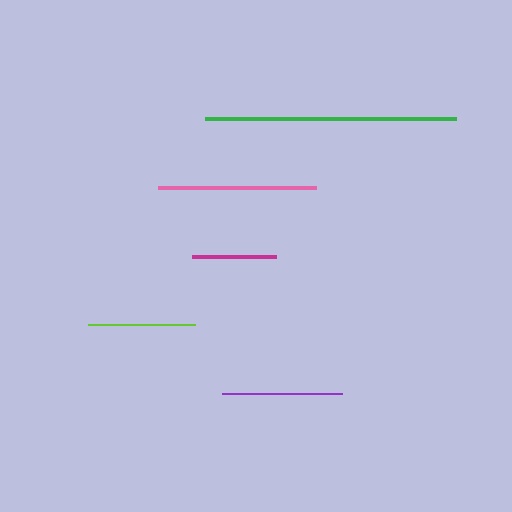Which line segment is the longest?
The green line is the longest at approximately 251 pixels.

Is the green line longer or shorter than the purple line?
The green line is longer than the purple line.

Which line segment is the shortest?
The magenta line is the shortest at approximately 84 pixels.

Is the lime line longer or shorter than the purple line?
The purple line is longer than the lime line.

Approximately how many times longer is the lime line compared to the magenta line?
The lime line is approximately 1.3 times the length of the magenta line.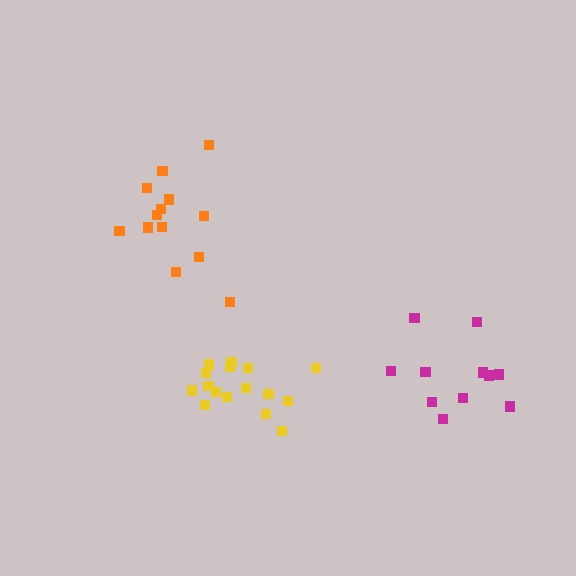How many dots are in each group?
Group 1: 16 dots, Group 2: 11 dots, Group 3: 13 dots (40 total).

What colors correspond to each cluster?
The clusters are colored: yellow, magenta, orange.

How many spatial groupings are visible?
There are 3 spatial groupings.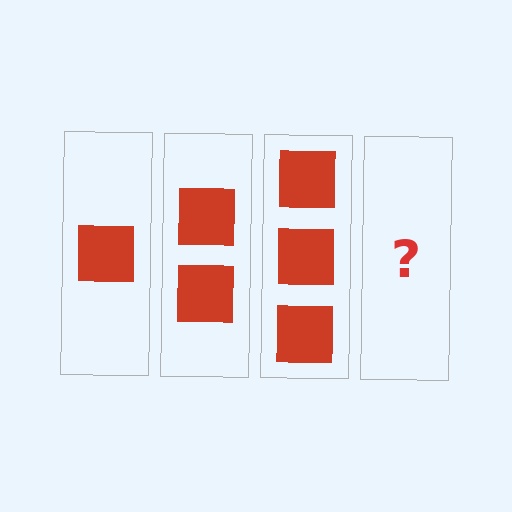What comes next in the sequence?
The next element should be 4 squares.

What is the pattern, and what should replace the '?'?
The pattern is that each step adds one more square. The '?' should be 4 squares.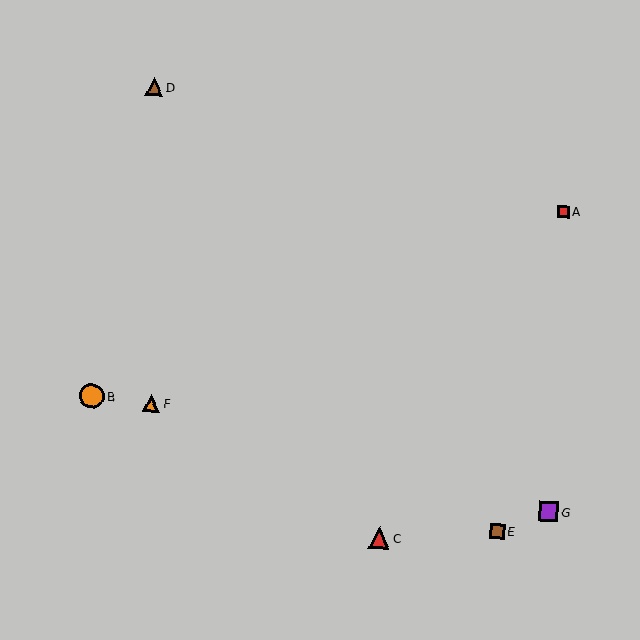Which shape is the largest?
The orange circle (labeled B) is the largest.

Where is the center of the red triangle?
The center of the red triangle is at (379, 538).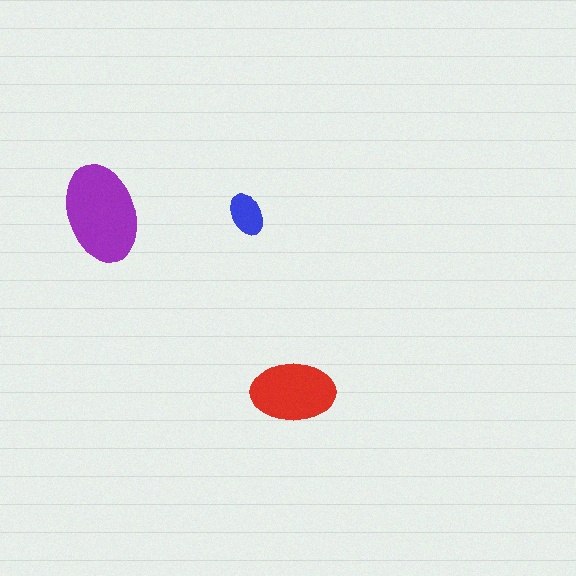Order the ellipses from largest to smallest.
the purple one, the red one, the blue one.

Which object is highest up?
The purple ellipse is topmost.